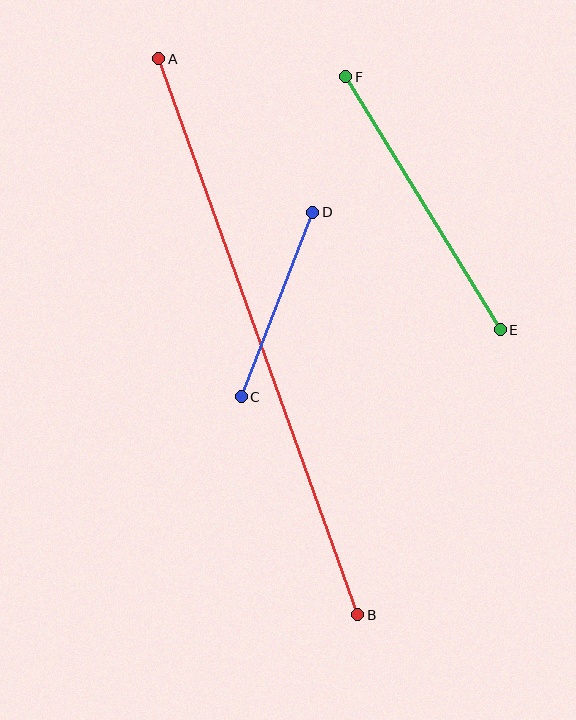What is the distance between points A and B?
The distance is approximately 591 pixels.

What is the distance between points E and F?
The distance is approximately 296 pixels.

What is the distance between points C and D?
The distance is approximately 198 pixels.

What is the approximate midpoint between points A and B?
The midpoint is at approximately (258, 337) pixels.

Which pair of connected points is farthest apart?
Points A and B are farthest apart.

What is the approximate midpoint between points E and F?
The midpoint is at approximately (423, 203) pixels.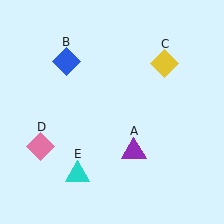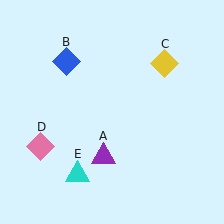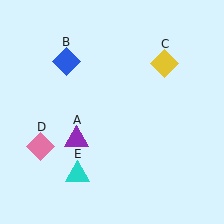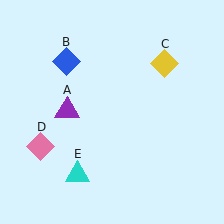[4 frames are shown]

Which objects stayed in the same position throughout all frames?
Blue diamond (object B) and yellow diamond (object C) and pink diamond (object D) and cyan triangle (object E) remained stationary.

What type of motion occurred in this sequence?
The purple triangle (object A) rotated clockwise around the center of the scene.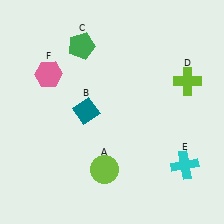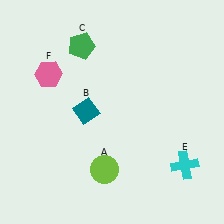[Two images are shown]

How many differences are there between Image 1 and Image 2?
There is 1 difference between the two images.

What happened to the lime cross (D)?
The lime cross (D) was removed in Image 2. It was in the top-right area of Image 1.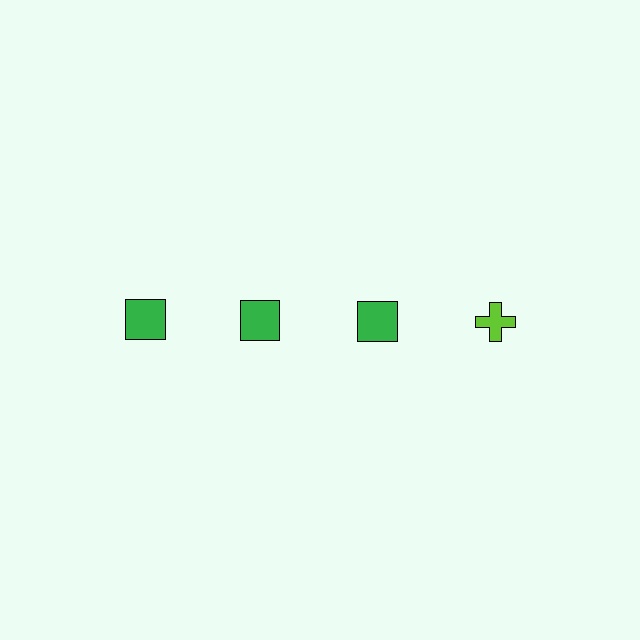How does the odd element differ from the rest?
It differs in both color (lime instead of green) and shape (cross instead of square).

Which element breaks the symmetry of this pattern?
The lime cross in the top row, second from right column breaks the symmetry. All other shapes are green squares.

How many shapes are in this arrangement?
There are 4 shapes arranged in a grid pattern.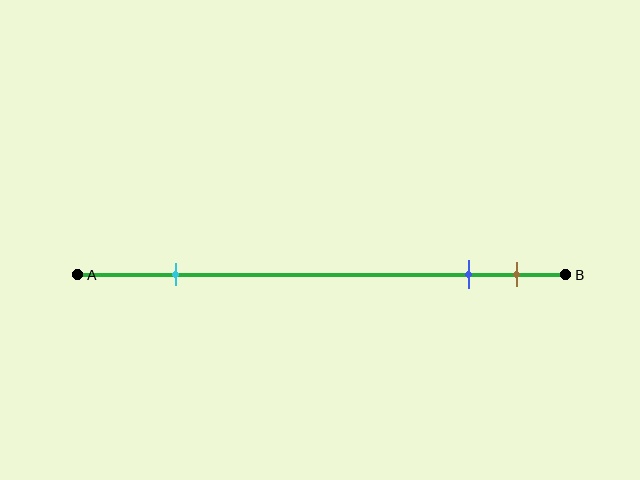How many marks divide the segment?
There are 3 marks dividing the segment.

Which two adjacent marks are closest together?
The blue and brown marks are the closest adjacent pair.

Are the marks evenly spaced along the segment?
No, the marks are not evenly spaced.